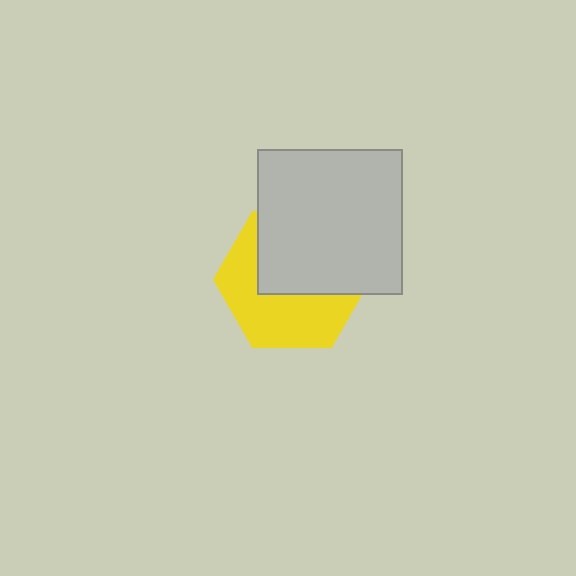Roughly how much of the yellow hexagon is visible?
About half of it is visible (roughly 50%).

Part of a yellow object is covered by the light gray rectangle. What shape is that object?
It is a hexagon.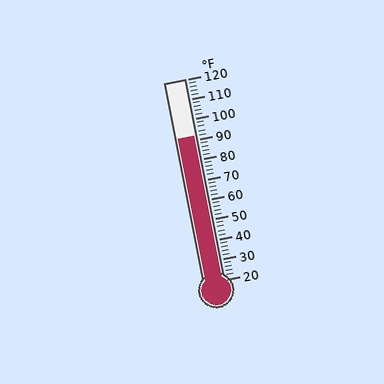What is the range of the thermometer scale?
The thermometer scale ranges from 20°F to 120°F.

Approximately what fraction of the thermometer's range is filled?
The thermometer is filled to approximately 70% of its range.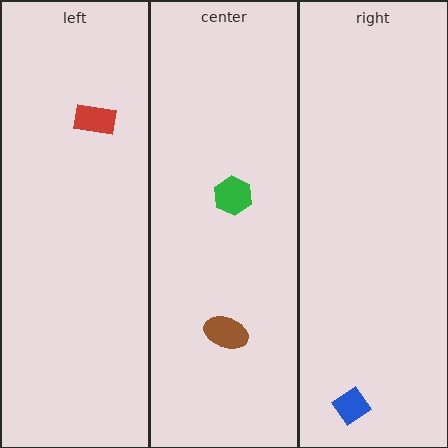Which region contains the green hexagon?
The center region.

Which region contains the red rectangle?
The left region.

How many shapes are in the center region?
2.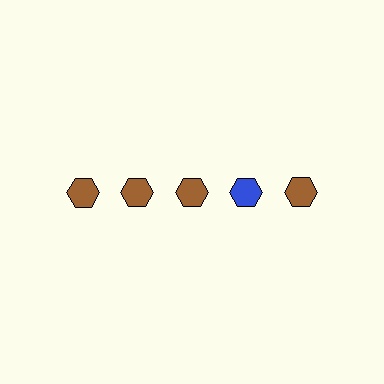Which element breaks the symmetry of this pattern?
The blue hexagon in the top row, second from right column breaks the symmetry. All other shapes are brown hexagons.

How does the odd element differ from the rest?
It has a different color: blue instead of brown.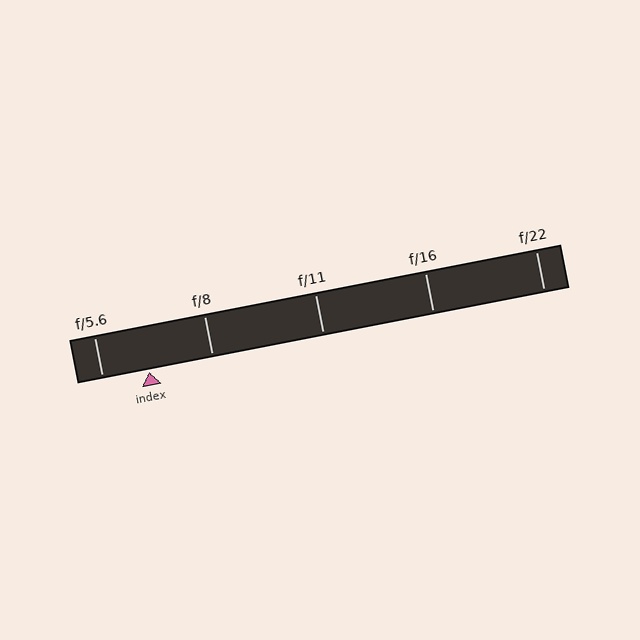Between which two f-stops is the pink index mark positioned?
The index mark is between f/5.6 and f/8.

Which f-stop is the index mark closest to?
The index mark is closest to f/5.6.